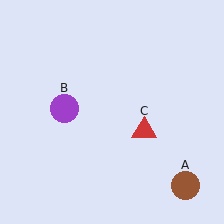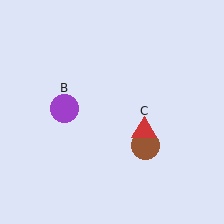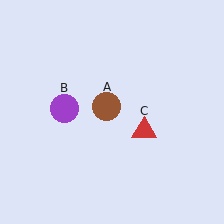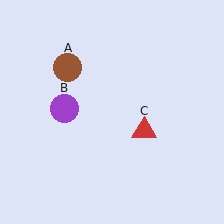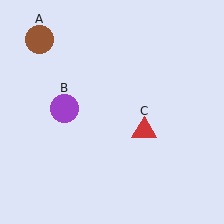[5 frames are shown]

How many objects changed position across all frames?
1 object changed position: brown circle (object A).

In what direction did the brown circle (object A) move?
The brown circle (object A) moved up and to the left.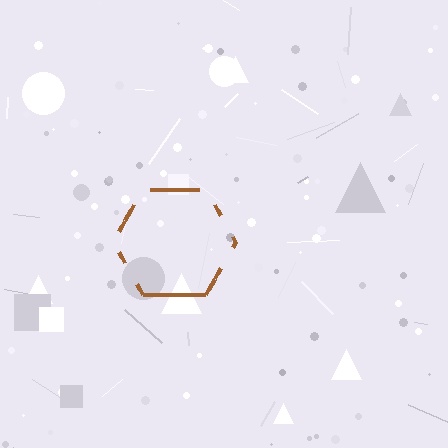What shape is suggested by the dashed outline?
The dashed outline suggests a hexagon.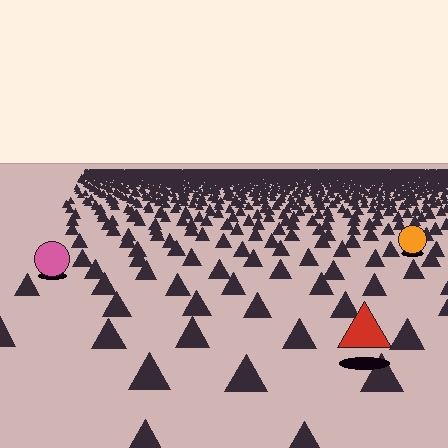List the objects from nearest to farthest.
From nearest to farthest: the red triangle, the pink circle, the orange circle.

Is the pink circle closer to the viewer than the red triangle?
No. The red triangle is closer — you can tell from the texture gradient: the ground texture is coarser near it.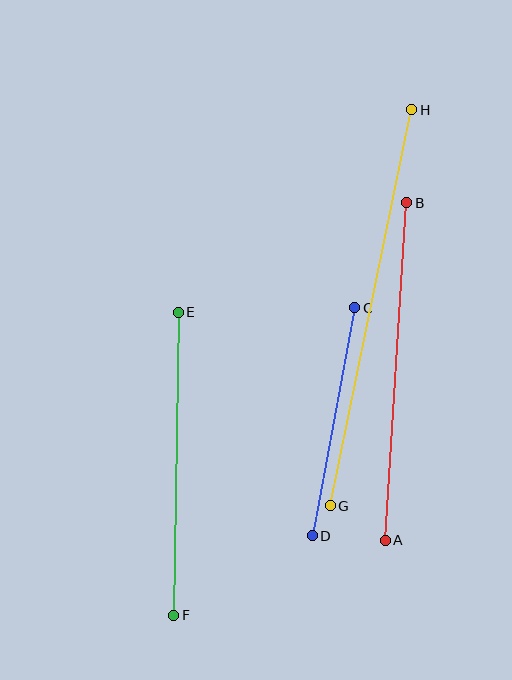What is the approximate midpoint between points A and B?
The midpoint is at approximately (396, 372) pixels.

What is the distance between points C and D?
The distance is approximately 232 pixels.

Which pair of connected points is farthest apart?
Points G and H are farthest apart.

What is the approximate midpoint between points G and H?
The midpoint is at approximately (371, 308) pixels.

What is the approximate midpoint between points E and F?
The midpoint is at approximately (176, 464) pixels.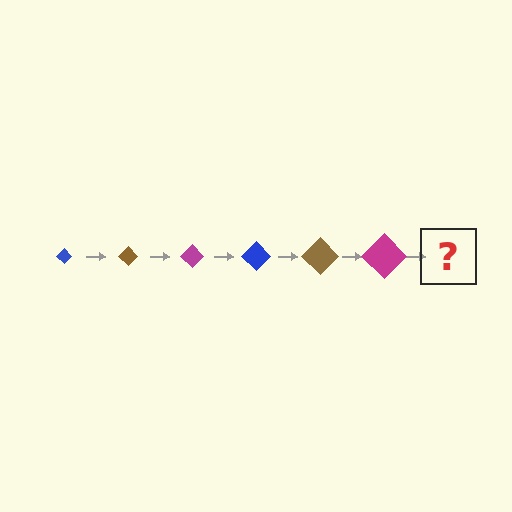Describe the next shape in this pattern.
It should be a blue diamond, larger than the previous one.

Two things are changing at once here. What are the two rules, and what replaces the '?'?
The two rules are that the diamond grows larger each step and the color cycles through blue, brown, and magenta. The '?' should be a blue diamond, larger than the previous one.